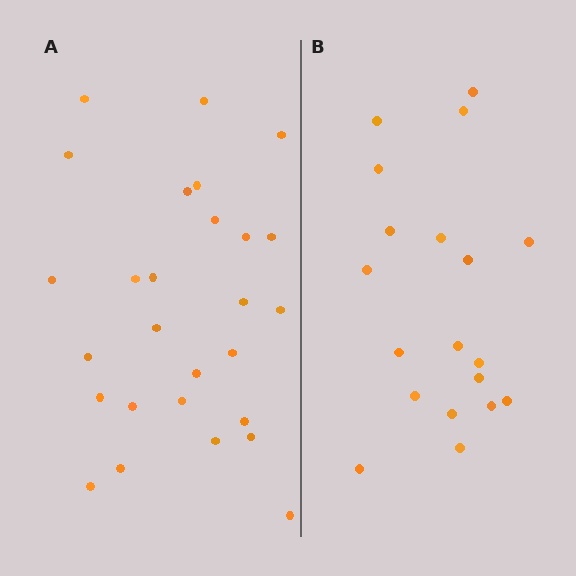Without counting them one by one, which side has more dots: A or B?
Region A (the left region) has more dots.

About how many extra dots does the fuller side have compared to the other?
Region A has roughly 8 or so more dots than region B.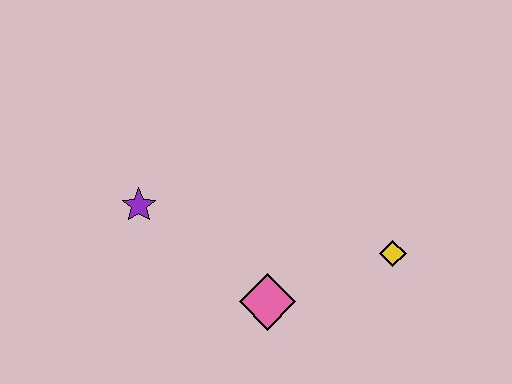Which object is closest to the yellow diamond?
The pink diamond is closest to the yellow diamond.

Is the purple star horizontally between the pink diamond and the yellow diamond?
No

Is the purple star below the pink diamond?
No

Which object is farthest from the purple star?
The yellow diamond is farthest from the purple star.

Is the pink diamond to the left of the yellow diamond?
Yes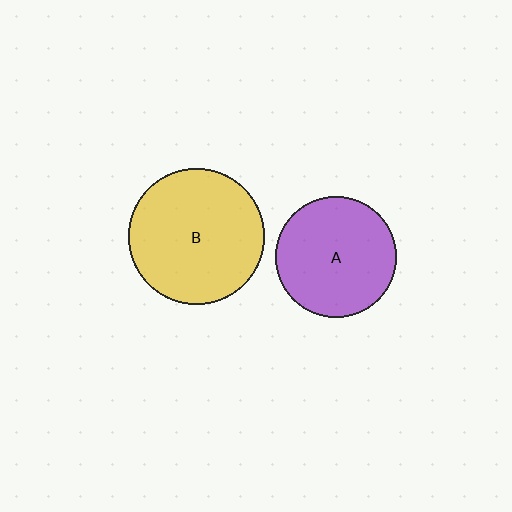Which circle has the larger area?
Circle B (yellow).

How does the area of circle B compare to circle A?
Approximately 1.3 times.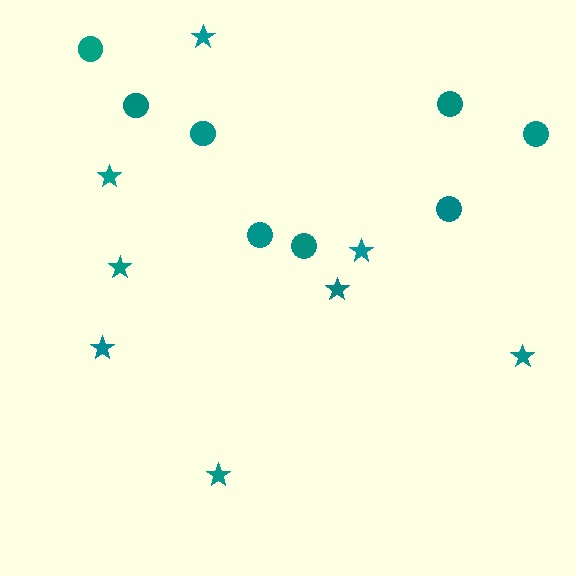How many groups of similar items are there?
There are 2 groups: one group of stars (8) and one group of circles (8).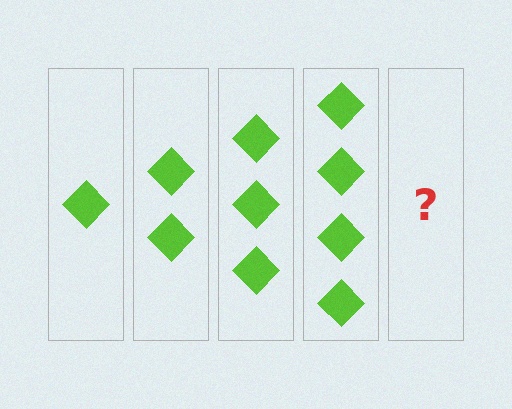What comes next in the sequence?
The next element should be 5 diamonds.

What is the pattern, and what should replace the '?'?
The pattern is that each step adds one more diamond. The '?' should be 5 diamonds.